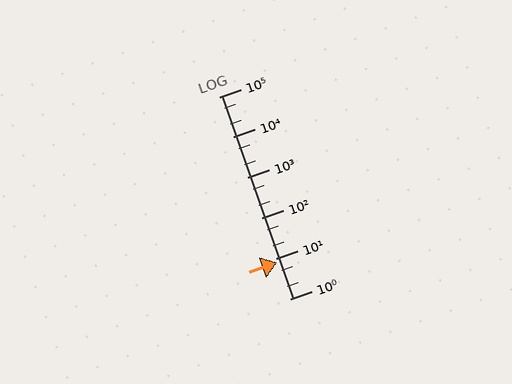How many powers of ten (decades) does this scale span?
The scale spans 5 decades, from 1 to 100000.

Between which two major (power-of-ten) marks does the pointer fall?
The pointer is between 1 and 10.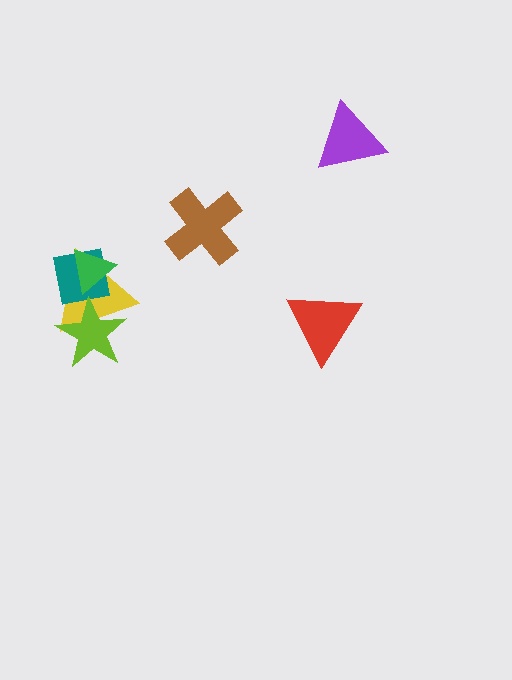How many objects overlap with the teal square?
3 objects overlap with the teal square.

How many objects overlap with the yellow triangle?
3 objects overlap with the yellow triangle.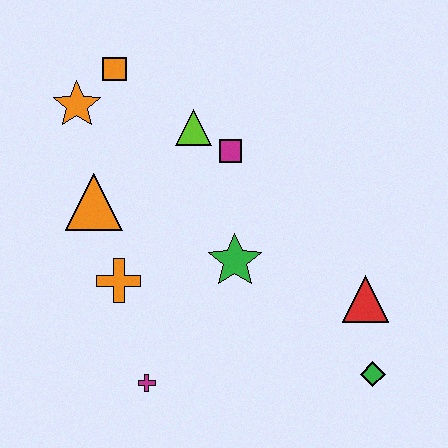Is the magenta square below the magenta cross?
No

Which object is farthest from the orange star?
The green diamond is farthest from the orange star.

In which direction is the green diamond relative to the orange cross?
The green diamond is to the right of the orange cross.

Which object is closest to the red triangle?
The green diamond is closest to the red triangle.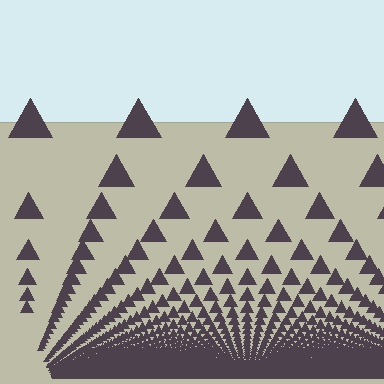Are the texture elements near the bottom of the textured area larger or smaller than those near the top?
Smaller. The gradient is inverted — elements near the bottom are smaller and denser.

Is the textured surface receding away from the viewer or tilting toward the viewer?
The surface appears to tilt toward the viewer. Texture elements get larger and sparser toward the top.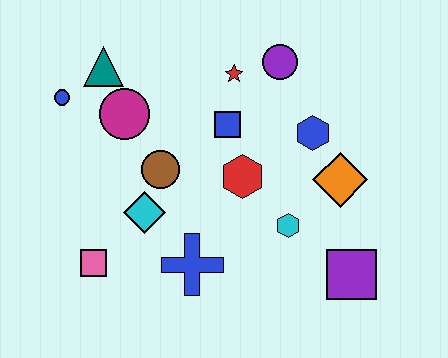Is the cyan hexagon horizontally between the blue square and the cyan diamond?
No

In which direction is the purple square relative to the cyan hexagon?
The purple square is to the right of the cyan hexagon.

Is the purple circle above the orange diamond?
Yes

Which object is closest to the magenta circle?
The teal triangle is closest to the magenta circle.